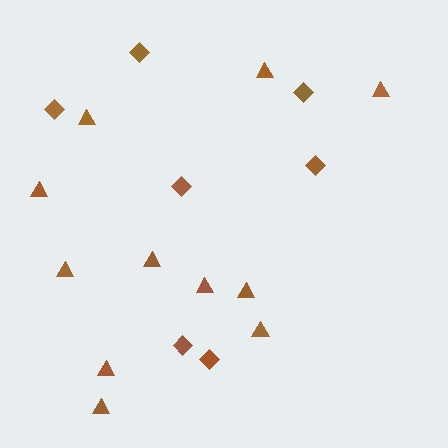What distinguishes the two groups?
There are 2 groups: one group of triangles (11) and one group of diamonds (7).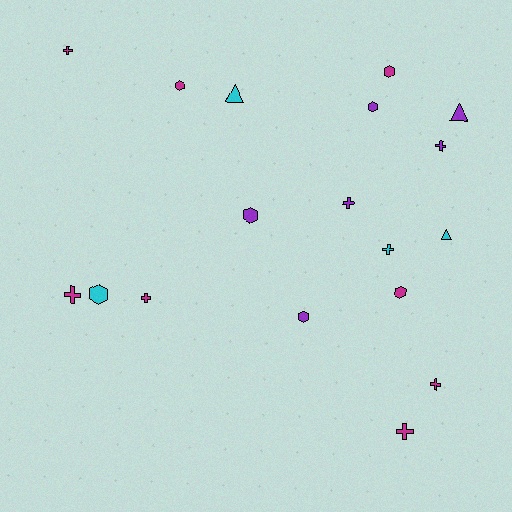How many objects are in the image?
There are 18 objects.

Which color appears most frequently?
Magenta, with 8 objects.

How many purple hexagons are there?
There are 3 purple hexagons.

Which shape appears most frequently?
Cross, with 8 objects.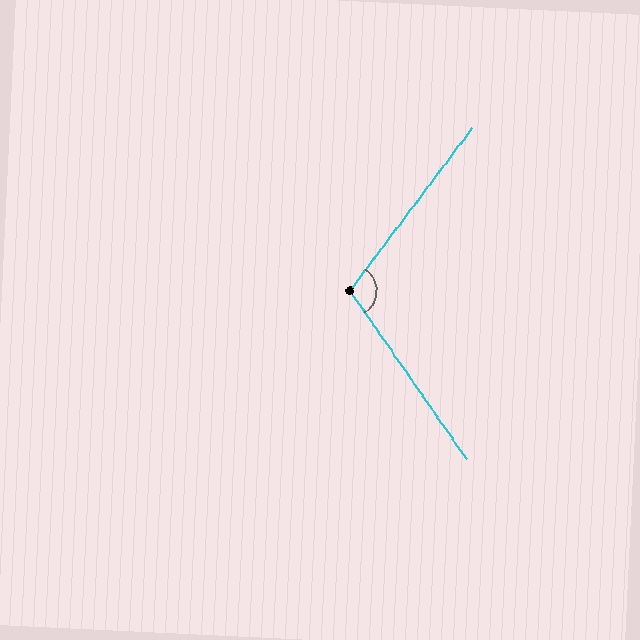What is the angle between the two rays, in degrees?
Approximately 108 degrees.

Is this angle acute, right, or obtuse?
It is obtuse.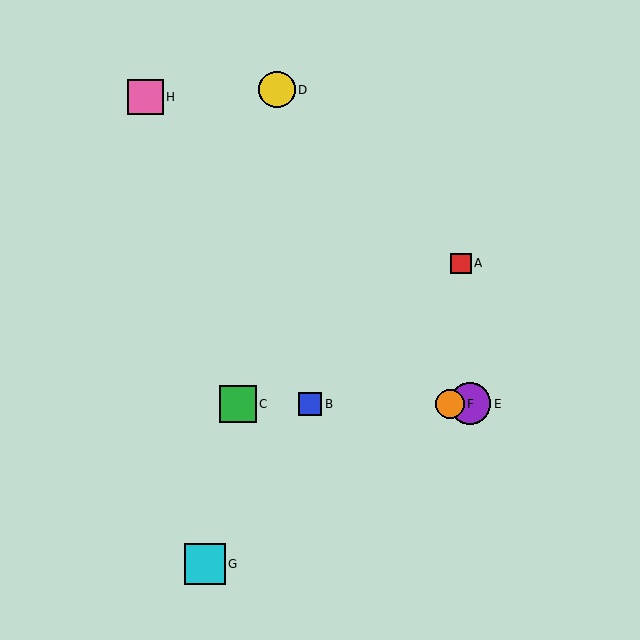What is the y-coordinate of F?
Object F is at y≈404.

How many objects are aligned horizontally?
4 objects (B, C, E, F) are aligned horizontally.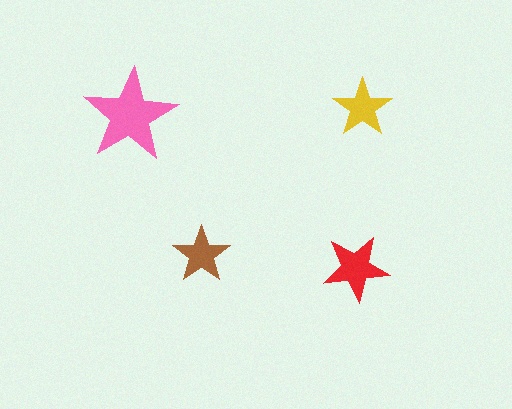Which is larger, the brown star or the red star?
The red one.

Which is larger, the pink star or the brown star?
The pink one.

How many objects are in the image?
There are 4 objects in the image.